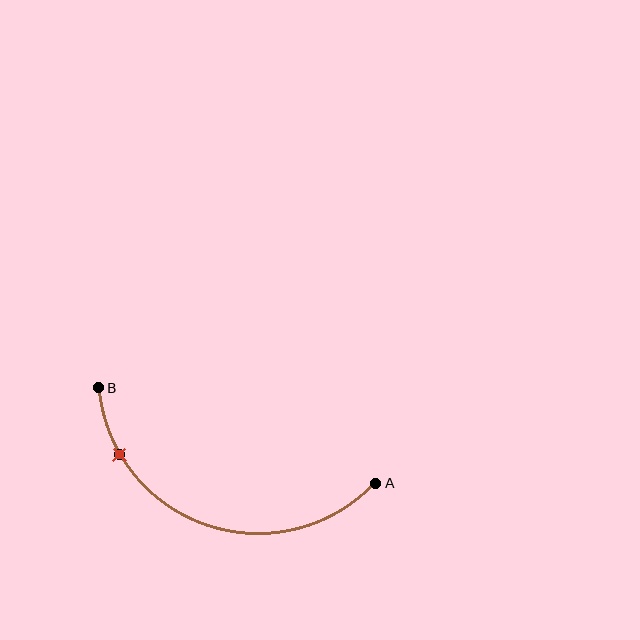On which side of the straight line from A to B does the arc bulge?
The arc bulges below the straight line connecting A and B.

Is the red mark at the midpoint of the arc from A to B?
No. The red mark lies on the arc but is closer to endpoint B. The arc midpoint would be at the point on the curve equidistant along the arc from both A and B.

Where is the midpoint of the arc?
The arc midpoint is the point on the curve farthest from the straight line joining A and B. It sits below that line.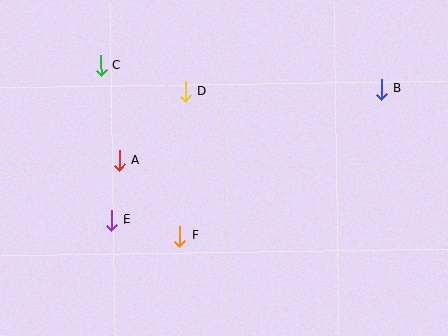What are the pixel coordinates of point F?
Point F is at (180, 236).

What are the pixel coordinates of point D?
Point D is at (185, 91).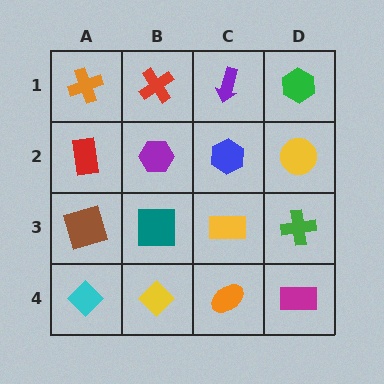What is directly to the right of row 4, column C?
A magenta rectangle.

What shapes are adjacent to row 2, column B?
A red cross (row 1, column B), a teal square (row 3, column B), a red rectangle (row 2, column A), a blue hexagon (row 2, column C).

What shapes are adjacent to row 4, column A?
A brown square (row 3, column A), a yellow diamond (row 4, column B).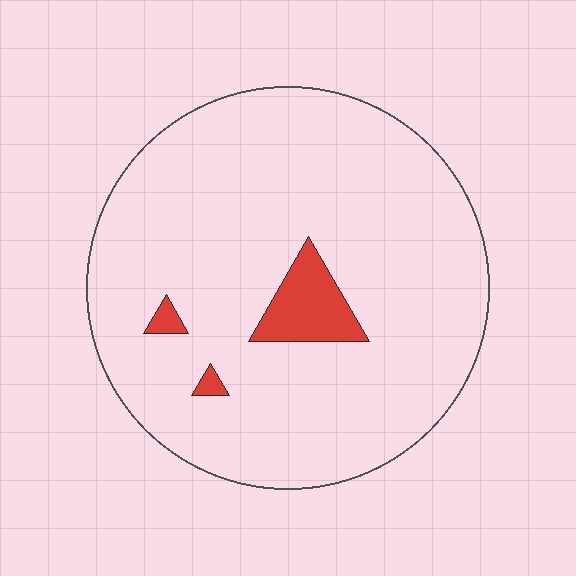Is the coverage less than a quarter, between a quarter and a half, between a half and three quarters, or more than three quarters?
Less than a quarter.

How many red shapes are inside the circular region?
3.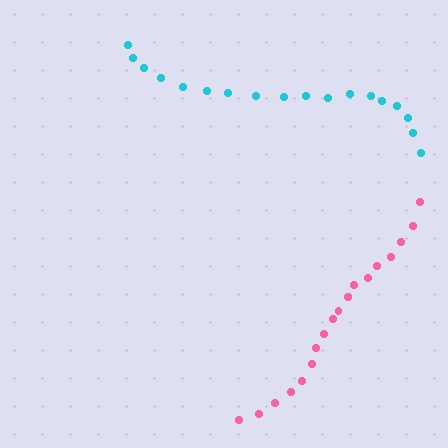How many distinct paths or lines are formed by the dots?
There are 2 distinct paths.